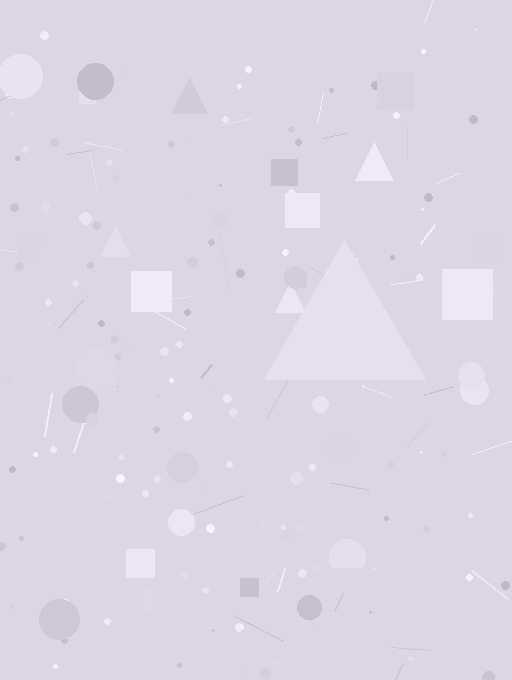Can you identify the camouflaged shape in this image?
The camouflaged shape is a triangle.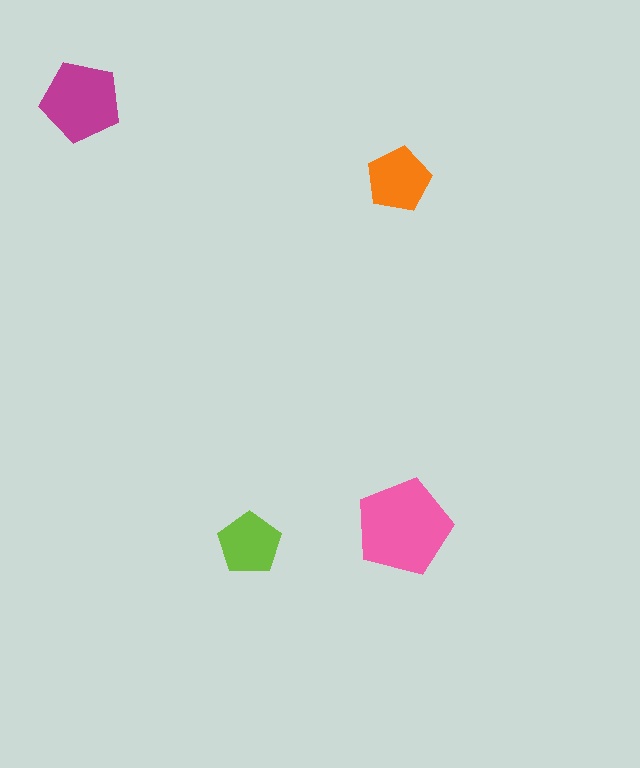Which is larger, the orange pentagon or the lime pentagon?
The orange one.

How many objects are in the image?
There are 4 objects in the image.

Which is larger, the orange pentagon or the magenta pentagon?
The magenta one.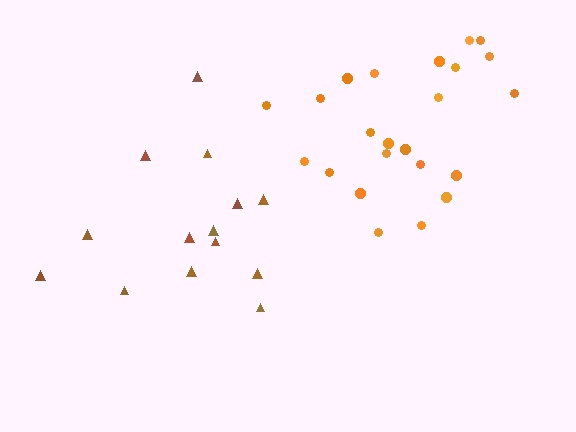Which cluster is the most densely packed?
Orange.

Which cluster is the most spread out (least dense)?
Brown.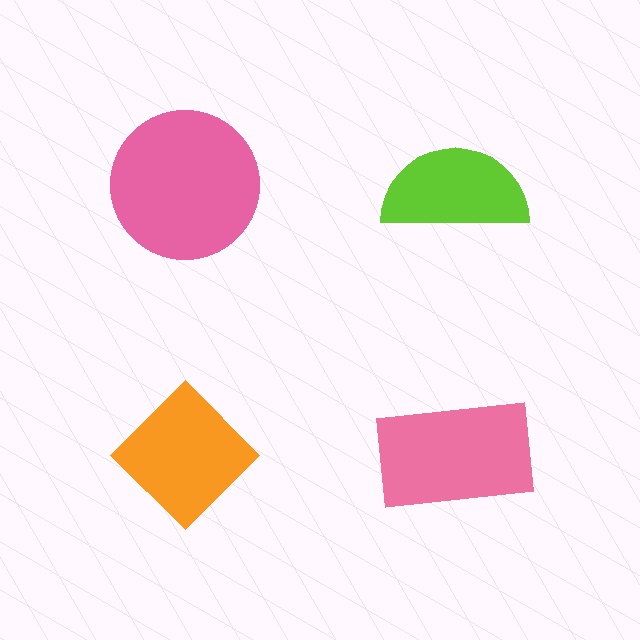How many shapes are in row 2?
2 shapes.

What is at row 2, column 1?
An orange diamond.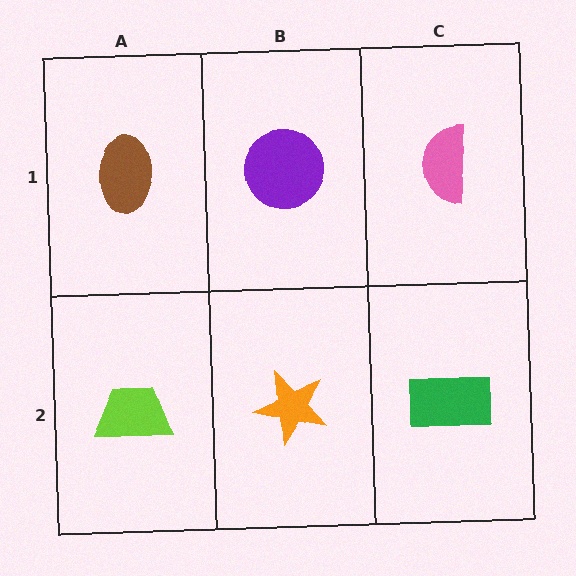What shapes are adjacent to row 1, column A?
A lime trapezoid (row 2, column A), a purple circle (row 1, column B).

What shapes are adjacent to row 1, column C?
A green rectangle (row 2, column C), a purple circle (row 1, column B).